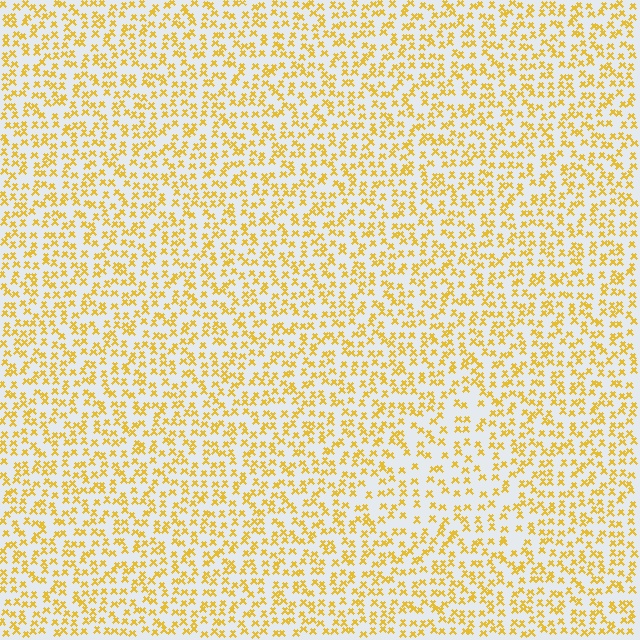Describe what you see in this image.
The image contains small yellow elements arranged at two different densities. A triangle-shaped region is visible where the elements are less densely packed than the surrounding area.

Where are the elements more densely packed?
The elements are more densely packed outside the triangle boundary.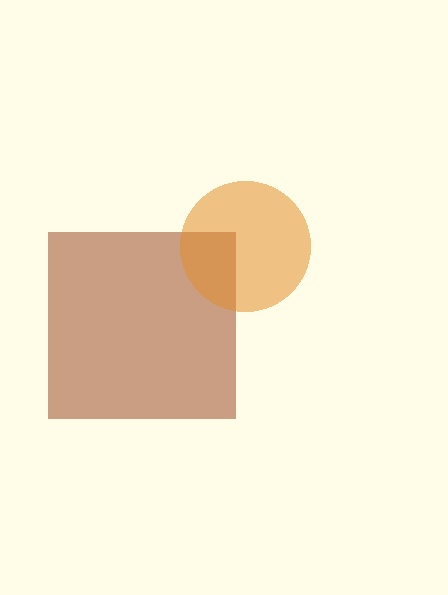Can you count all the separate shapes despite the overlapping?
Yes, there are 2 separate shapes.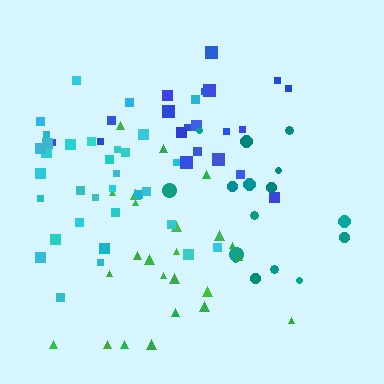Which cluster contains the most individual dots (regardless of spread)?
Cyan (33).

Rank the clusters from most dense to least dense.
cyan, blue, teal, green.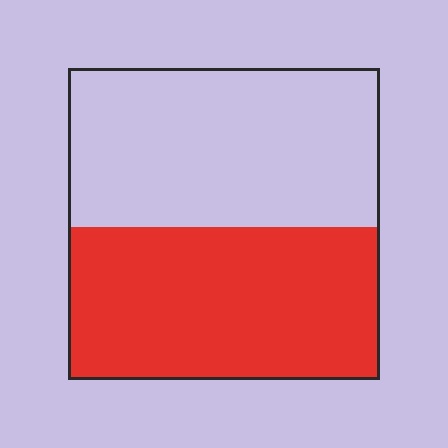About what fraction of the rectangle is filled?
About one half (1/2).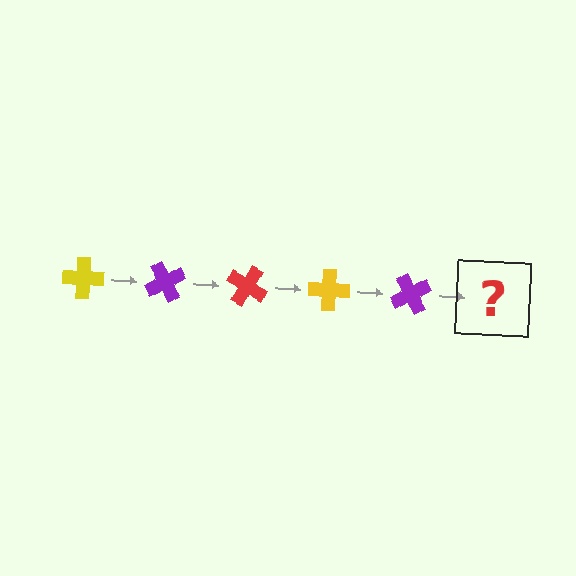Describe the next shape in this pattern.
It should be a red cross, rotated 300 degrees from the start.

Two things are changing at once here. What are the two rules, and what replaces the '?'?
The two rules are that it rotates 60 degrees each step and the color cycles through yellow, purple, and red. The '?' should be a red cross, rotated 300 degrees from the start.